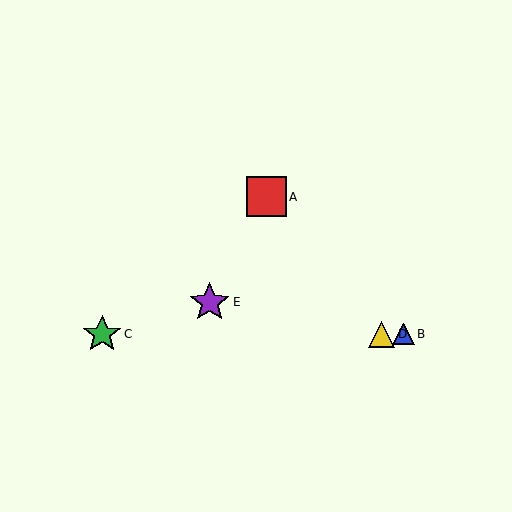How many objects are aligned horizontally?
3 objects (B, C, D) are aligned horizontally.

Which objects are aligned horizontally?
Objects B, C, D are aligned horizontally.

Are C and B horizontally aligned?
Yes, both are at y≈334.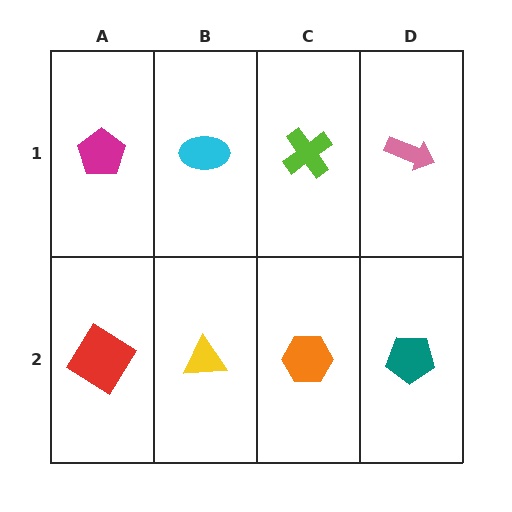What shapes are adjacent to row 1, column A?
A red diamond (row 2, column A), a cyan ellipse (row 1, column B).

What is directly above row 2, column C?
A lime cross.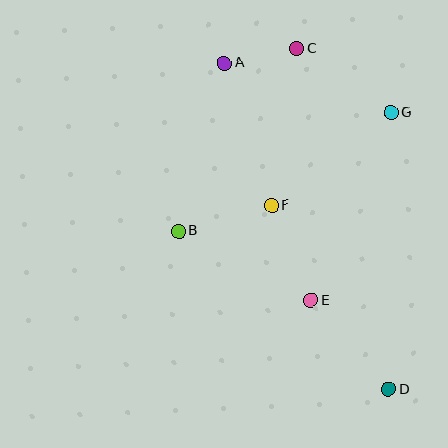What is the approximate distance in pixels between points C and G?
The distance between C and G is approximately 114 pixels.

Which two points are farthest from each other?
Points A and D are farthest from each other.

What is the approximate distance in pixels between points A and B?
The distance between A and B is approximately 174 pixels.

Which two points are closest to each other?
Points A and C are closest to each other.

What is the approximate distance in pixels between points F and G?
The distance between F and G is approximately 151 pixels.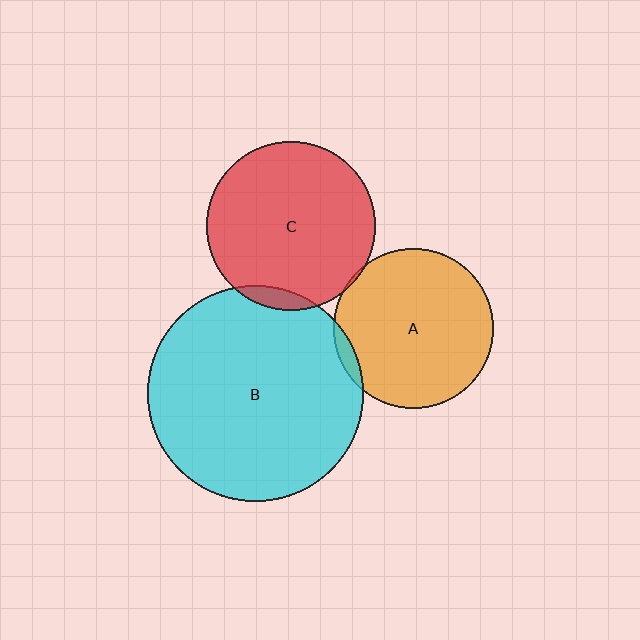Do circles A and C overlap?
Yes.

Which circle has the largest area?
Circle B (cyan).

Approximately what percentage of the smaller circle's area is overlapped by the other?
Approximately 5%.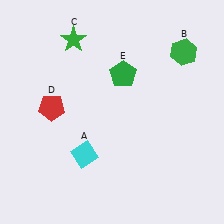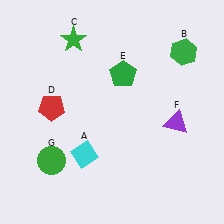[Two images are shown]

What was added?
A purple triangle (F), a green circle (G) were added in Image 2.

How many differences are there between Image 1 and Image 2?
There are 2 differences between the two images.